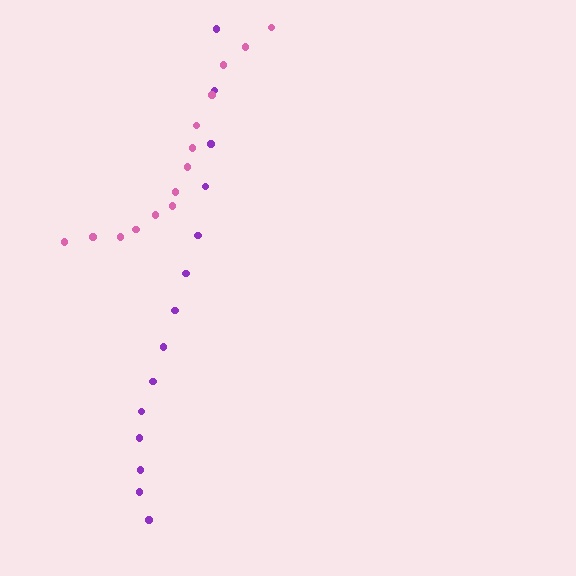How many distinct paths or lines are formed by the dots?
There are 2 distinct paths.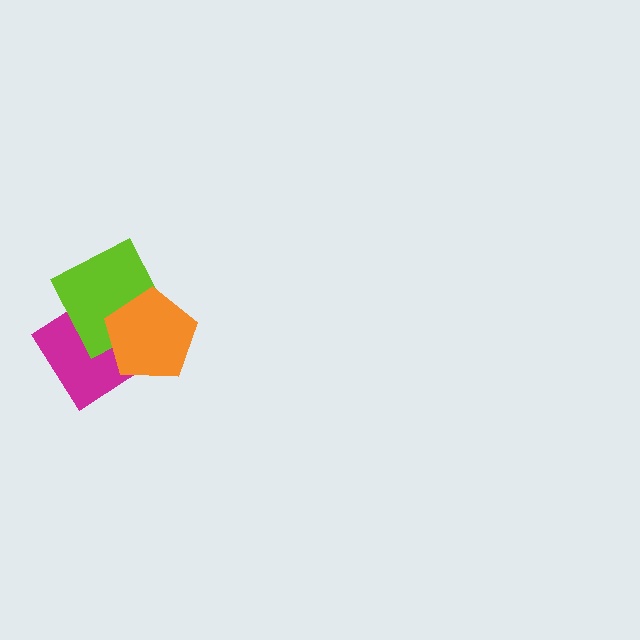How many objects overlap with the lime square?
2 objects overlap with the lime square.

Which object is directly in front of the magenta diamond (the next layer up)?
The lime square is directly in front of the magenta diamond.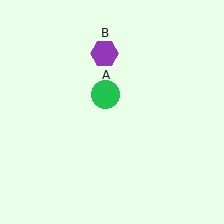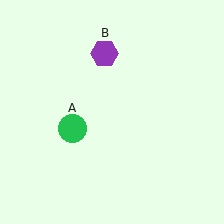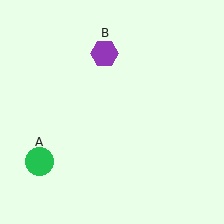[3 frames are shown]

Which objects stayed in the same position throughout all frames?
Purple hexagon (object B) remained stationary.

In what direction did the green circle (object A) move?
The green circle (object A) moved down and to the left.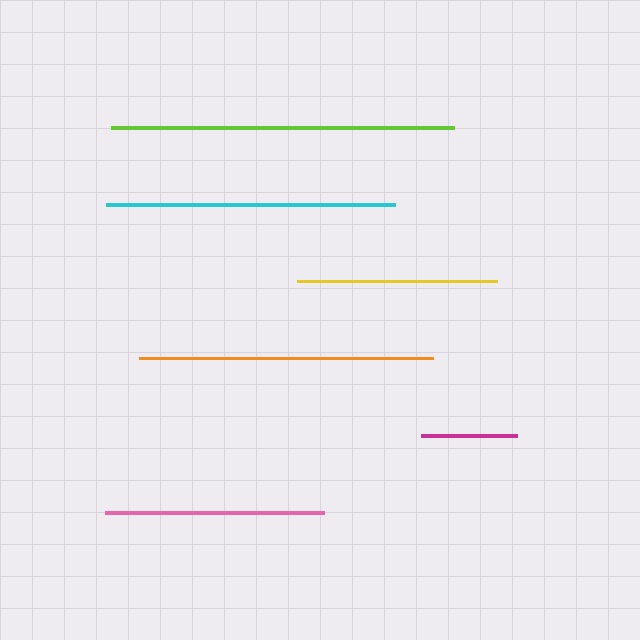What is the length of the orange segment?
The orange segment is approximately 294 pixels long.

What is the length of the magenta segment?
The magenta segment is approximately 96 pixels long.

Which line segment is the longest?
The lime line is the longest at approximately 343 pixels.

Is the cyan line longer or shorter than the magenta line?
The cyan line is longer than the magenta line.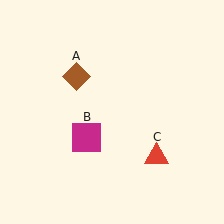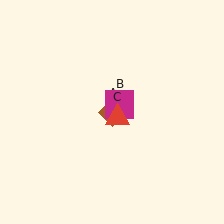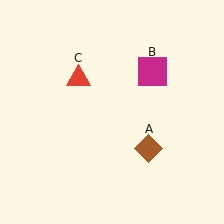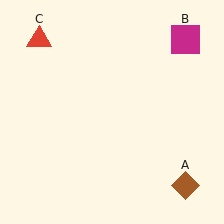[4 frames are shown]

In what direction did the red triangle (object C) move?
The red triangle (object C) moved up and to the left.